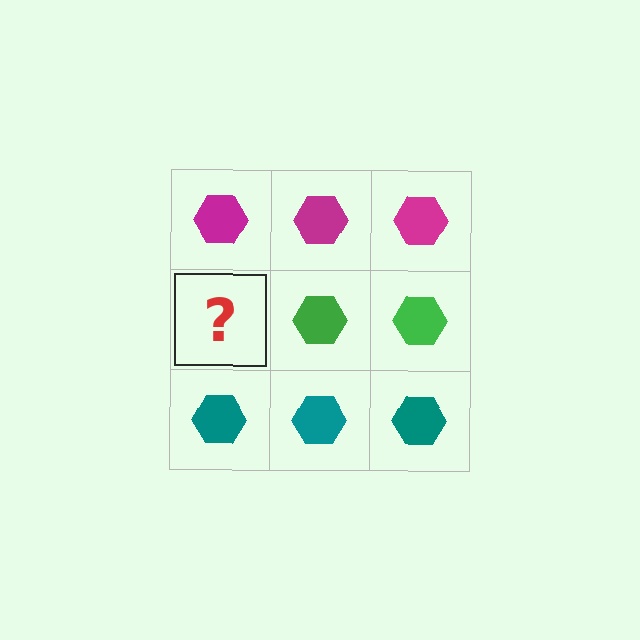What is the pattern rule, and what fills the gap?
The rule is that each row has a consistent color. The gap should be filled with a green hexagon.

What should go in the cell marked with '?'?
The missing cell should contain a green hexagon.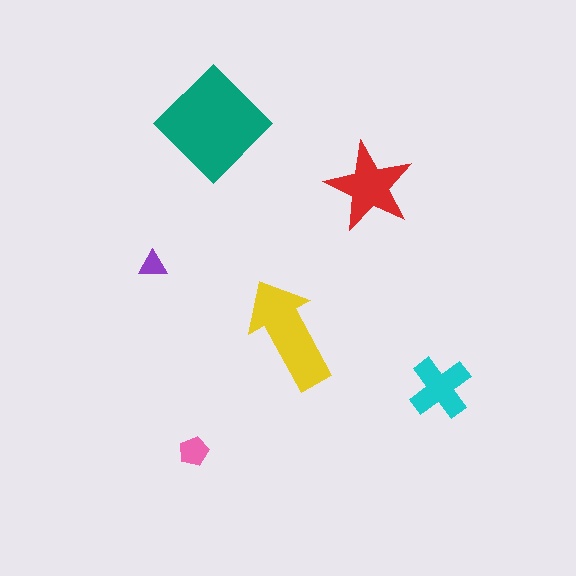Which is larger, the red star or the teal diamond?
The teal diamond.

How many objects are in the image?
There are 6 objects in the image.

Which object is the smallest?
The purple triangle.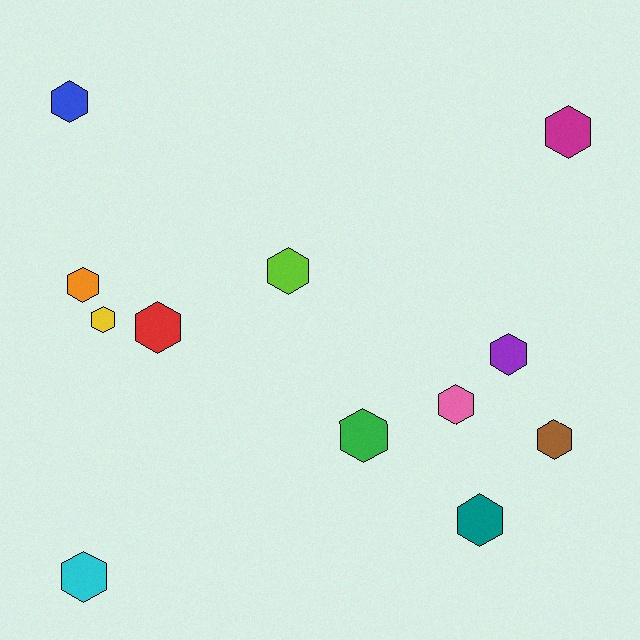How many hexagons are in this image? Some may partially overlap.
There are 12 hexagons.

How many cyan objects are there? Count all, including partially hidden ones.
There is 1 cyan object.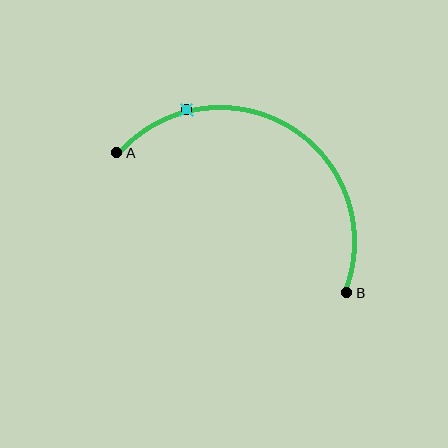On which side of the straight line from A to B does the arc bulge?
The arc bulges above the straight line connecting A and B.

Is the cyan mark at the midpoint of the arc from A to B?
No. The cyan mark lies on the arc but is closer to endpoint A. The arc midpoint would be at the point on the curve equidistant along the arc from both A and B.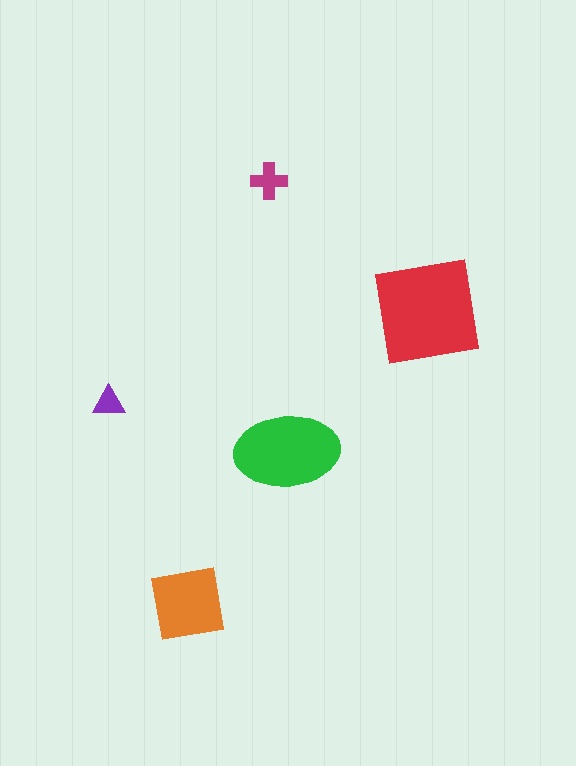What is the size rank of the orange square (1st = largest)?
3rd.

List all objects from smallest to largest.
The purple triangle, the magenta cross, the orange square, the green ellipse, the red square.